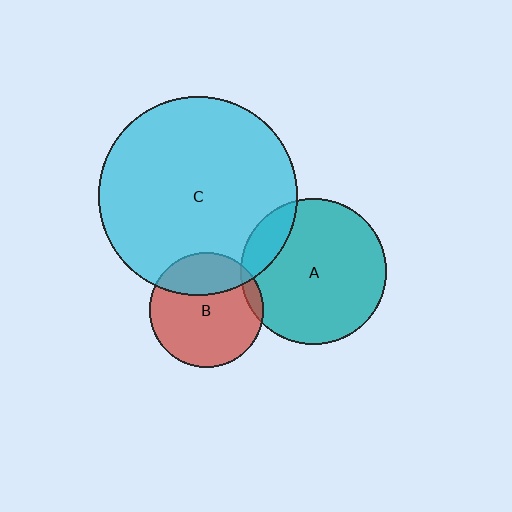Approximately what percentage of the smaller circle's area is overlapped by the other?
Approximately 30%.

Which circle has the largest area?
Circle C (cyan).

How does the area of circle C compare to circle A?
Approximately 1.9 times.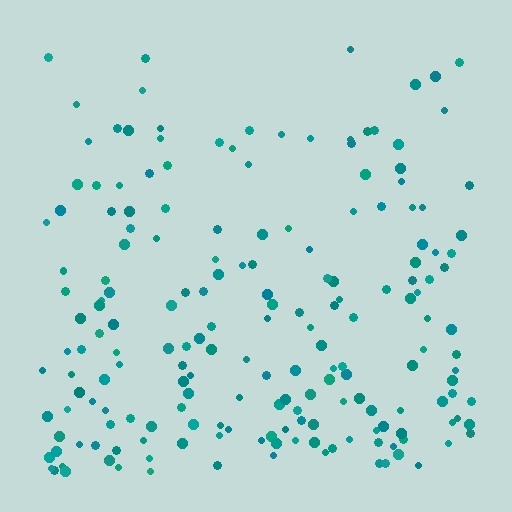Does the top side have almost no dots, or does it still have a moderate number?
Still a moderate number, just noticeably fewer than the bottom.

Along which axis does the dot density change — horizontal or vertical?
Vertical.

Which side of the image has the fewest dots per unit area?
The top.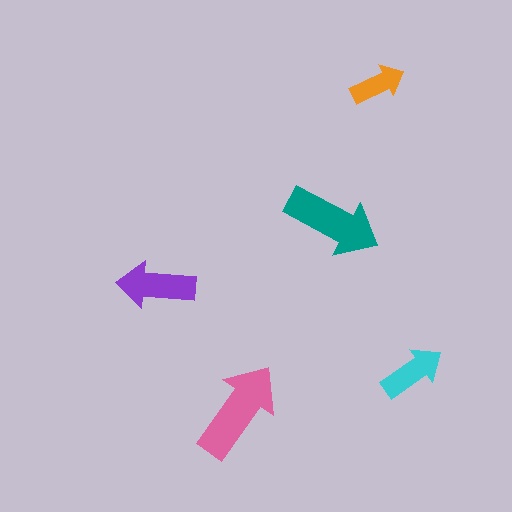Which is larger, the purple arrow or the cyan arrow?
The purple one.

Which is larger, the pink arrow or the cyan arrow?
The pink one.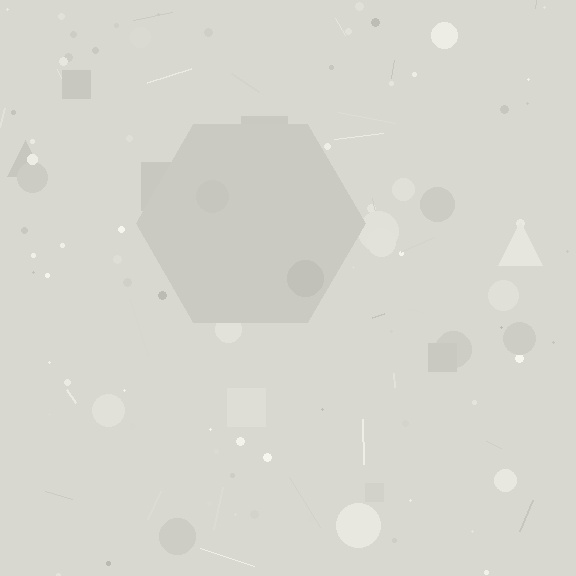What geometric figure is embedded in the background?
A hexagon is embedded in the background.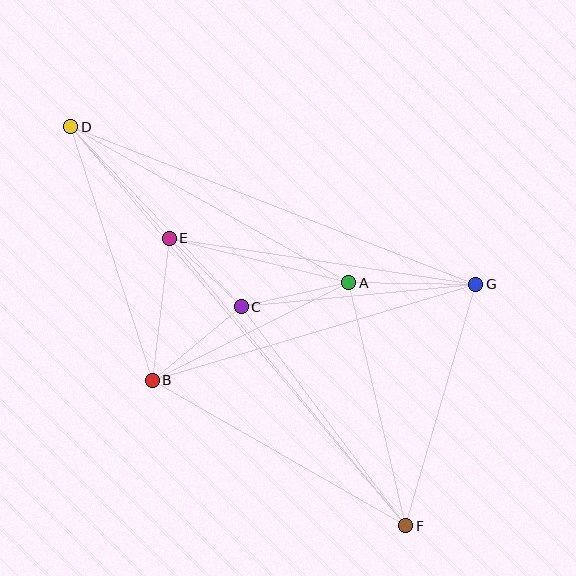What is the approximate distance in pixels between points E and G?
The distance between E and G is approximately 310 pixels.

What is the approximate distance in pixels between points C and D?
The distance between C and D is approximately 248 pixels.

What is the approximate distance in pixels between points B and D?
The distance between B and D is approximately 267 pixels.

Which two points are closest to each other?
Points C and E are closest to each other.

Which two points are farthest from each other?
Points D and F are farthest from each other.